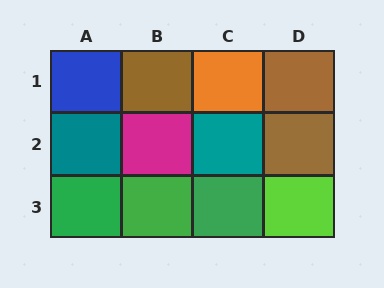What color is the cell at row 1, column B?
Brown.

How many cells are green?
3 cells are green.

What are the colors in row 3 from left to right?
Green, green, green, lime.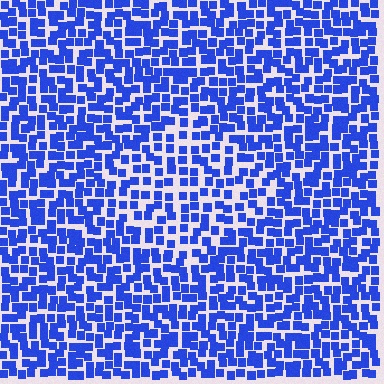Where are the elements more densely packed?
The elements are more densely packed outside the diamond boundary.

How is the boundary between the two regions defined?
The boundary is defined by a change in element density (approximately 1.5x ratio). All elements are the same color, size, and shape.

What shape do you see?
I see a diamond.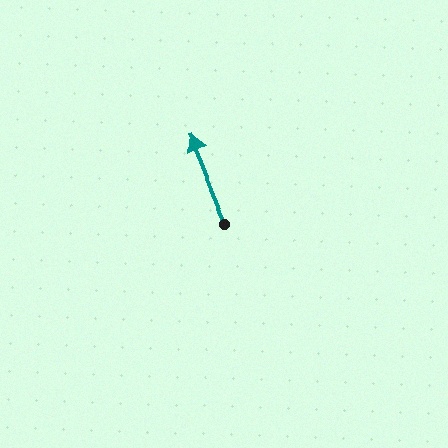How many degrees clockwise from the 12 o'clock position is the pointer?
Approximately 338 degrees.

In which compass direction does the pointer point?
North.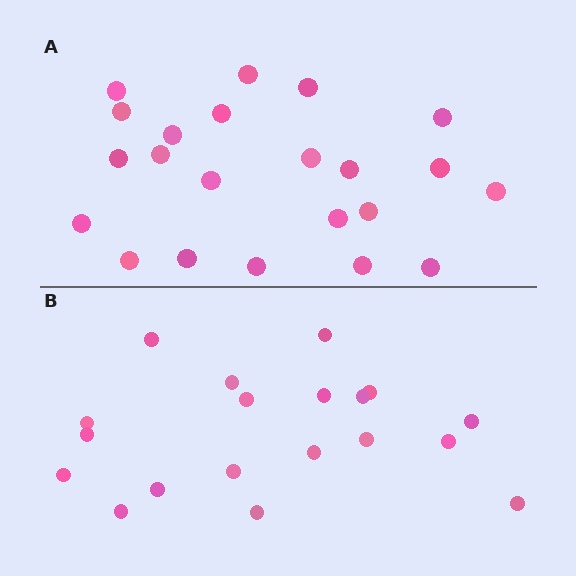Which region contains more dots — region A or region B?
Region A (the top region) has more dots.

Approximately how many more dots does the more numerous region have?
Region A has just a few more — roughly 2 or 3 more dots than region B.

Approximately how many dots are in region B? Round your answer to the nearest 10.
About 20 dots. (The exact count is 19, which rounds to 20.)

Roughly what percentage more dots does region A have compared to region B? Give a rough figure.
About 15% more.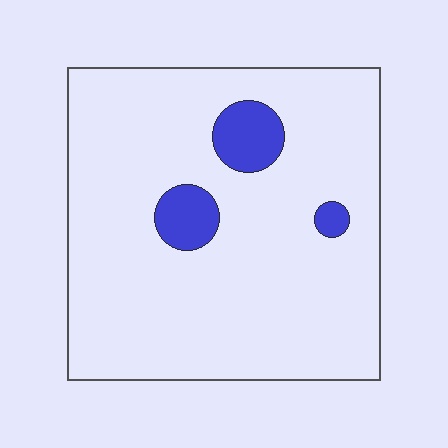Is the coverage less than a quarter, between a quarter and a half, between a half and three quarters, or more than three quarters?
Less than a quarter.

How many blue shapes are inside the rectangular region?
3.